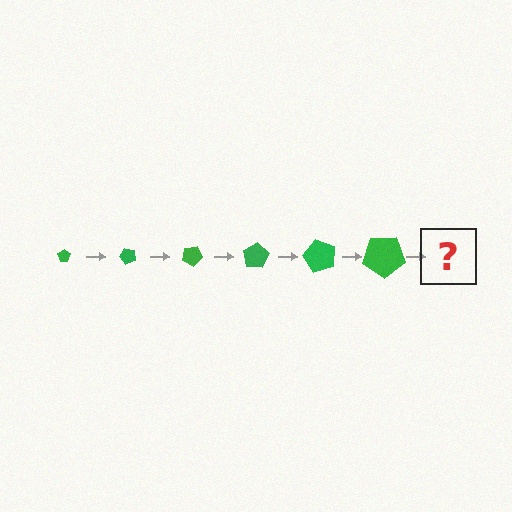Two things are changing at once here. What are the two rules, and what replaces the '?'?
The two rules are that the pentagon grows larger each step and it rotates 50 degrees each step. The '?' should be a pentagon, larger than the previous one and rotated 300 degrees from the start.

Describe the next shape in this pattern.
It should be a pentagon, larger than the previous one and rotated 300 degrees from the start.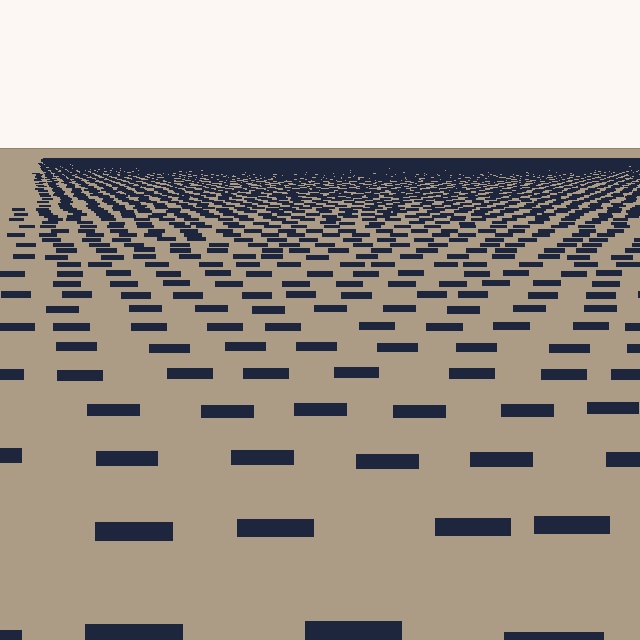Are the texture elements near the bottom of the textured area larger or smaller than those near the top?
Larger. Near the bottom, elements are closer to the viewer and appear at a bigger on-screen size.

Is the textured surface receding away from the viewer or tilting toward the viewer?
The surface is receding away from the viewer. Texture elements get smaller and denser toward the top.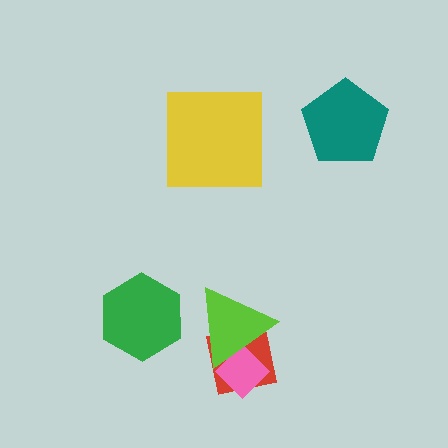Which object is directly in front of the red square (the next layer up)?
The pink diamond is directly in front of the red square.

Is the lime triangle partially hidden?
No, no other shape covers it.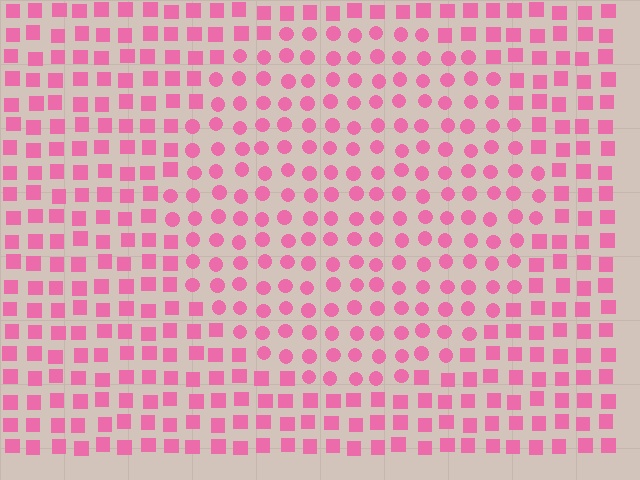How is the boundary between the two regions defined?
The boundary is defined by a change in element shape: circles inside vs. squares outside. All elements share the same color and spacing.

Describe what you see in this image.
The image is filled with small pink elements arranged in a uniform grid. A circle-shaped region contains circles, while the surrounding area contains squares. The boundary is defined purely by the change in element shape.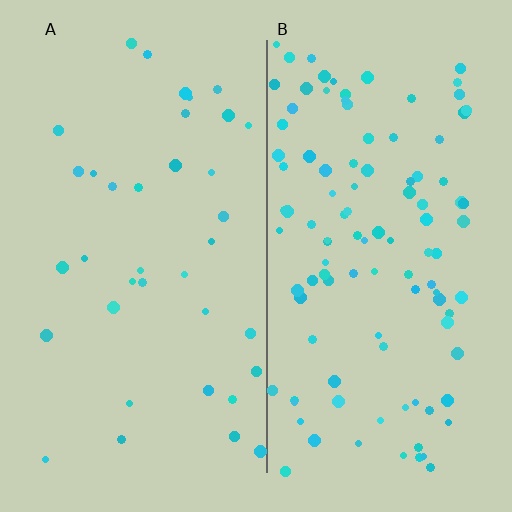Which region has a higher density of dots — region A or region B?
B (the right).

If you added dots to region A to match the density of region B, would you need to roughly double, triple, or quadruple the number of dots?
Approximately triple.